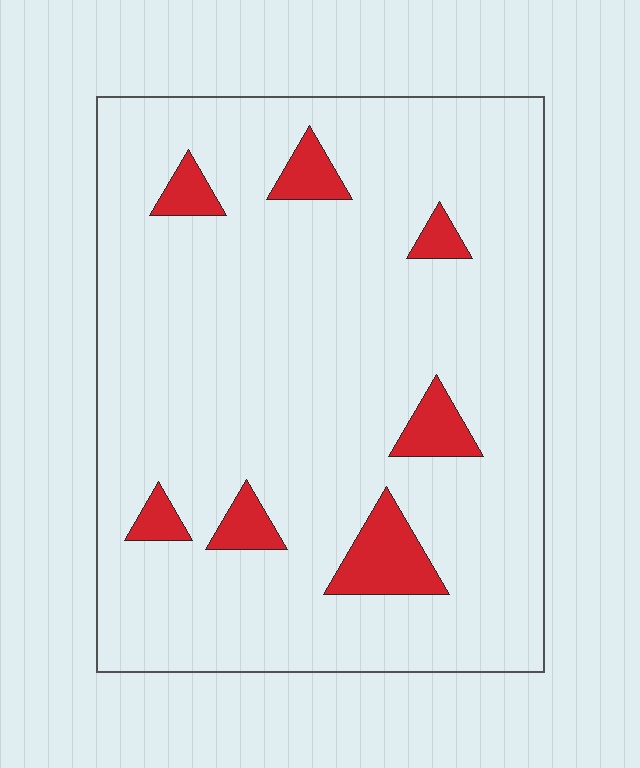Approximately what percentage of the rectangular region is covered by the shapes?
Approximately 10%.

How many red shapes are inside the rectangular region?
7.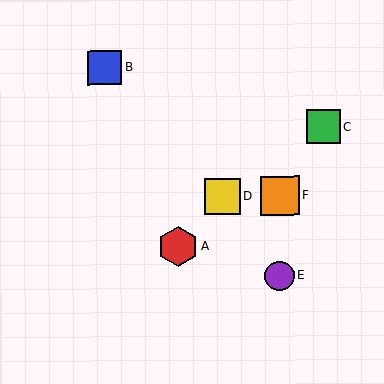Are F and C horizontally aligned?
No, F is at y≈196 and C is at y≈127.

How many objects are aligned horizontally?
2 objects (D, F) are aligned horizontally.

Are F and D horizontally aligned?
Yes, both are at y≈196.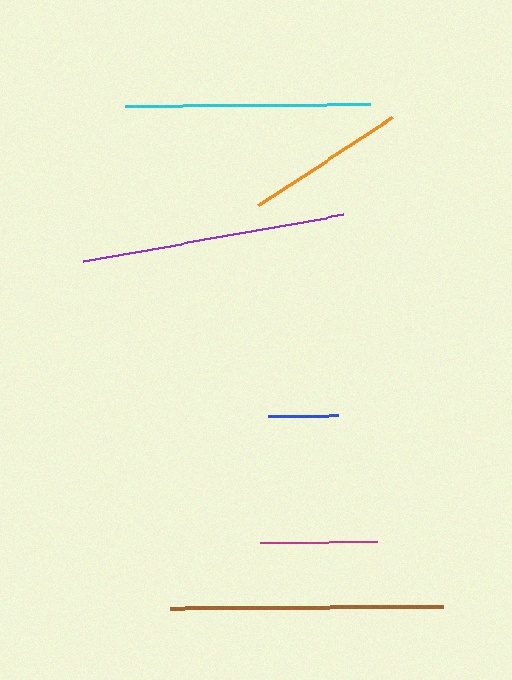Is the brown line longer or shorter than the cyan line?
The brown line is longer than the cyan line.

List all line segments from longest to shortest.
From longest to shortest: brown, purple, cyan, orange, magenta, blue.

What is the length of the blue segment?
The blue segment is approximately 69 pixels long.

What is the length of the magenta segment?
The magenta segment is approximately 117 pixels long.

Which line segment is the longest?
The brown line is the longest at approximately 272 pixels.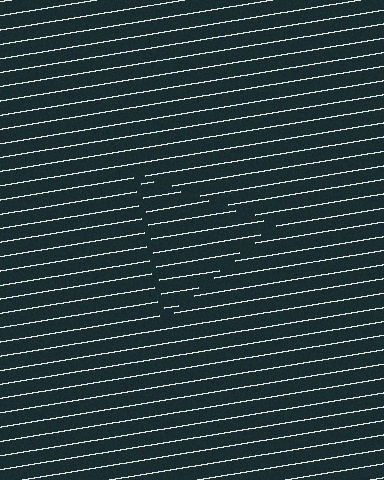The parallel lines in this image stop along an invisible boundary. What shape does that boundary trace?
An illusory triangle. The interior of the shape contains the same grating, shifted by half a period — the contour is defined by the phase discontinuity where line-ends from the inner and outer gratings abut.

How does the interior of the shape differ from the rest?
The interior of the shape contains the same grating, shifted by half a period — the contour is defined by the phase discontinuity where line-ends from the inner and outer gratings abut.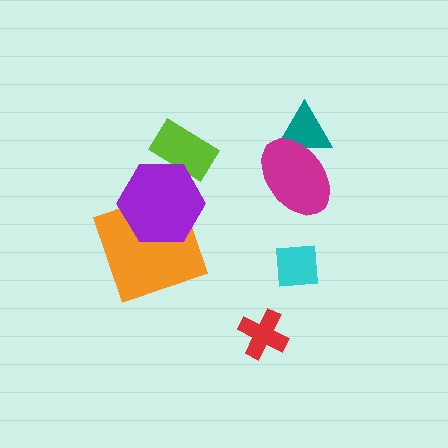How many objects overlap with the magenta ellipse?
1 object overlaps with the magenta ellipse.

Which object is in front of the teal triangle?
The magenta ellipse is in front of the teal triangle.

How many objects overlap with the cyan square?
0 objects overlap with the cyan square.